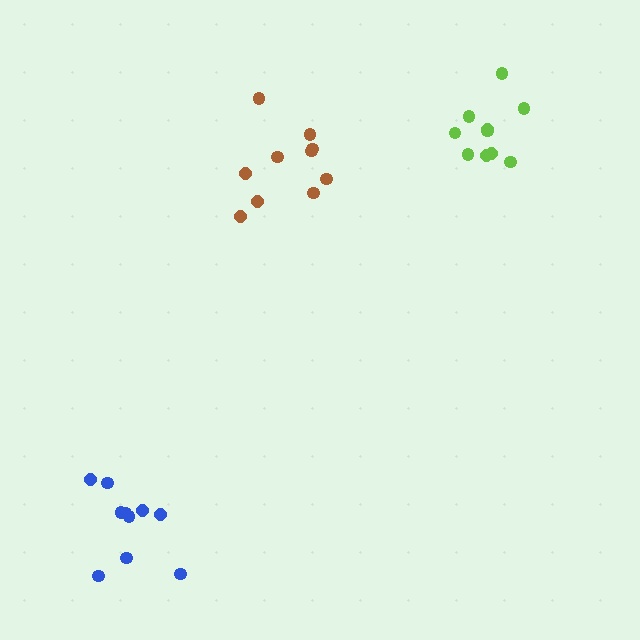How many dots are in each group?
Group 1: 10 dots, Group 2: 10 dots, Group 3: 10 dots (30 total).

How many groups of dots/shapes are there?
There are 3 groups.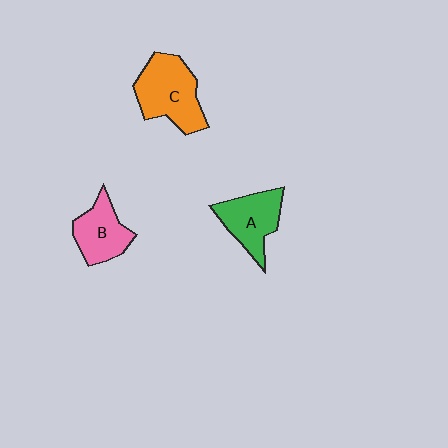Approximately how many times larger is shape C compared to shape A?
Approximately 1.3 times.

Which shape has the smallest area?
Shape B (pink).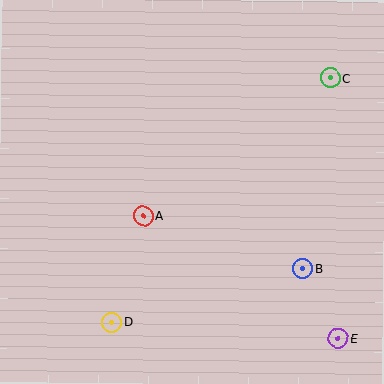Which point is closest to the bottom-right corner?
Point E is closest to the bottom-right corner.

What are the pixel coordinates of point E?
Point E is at (338, 338).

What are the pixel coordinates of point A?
Point A is at (143, 216).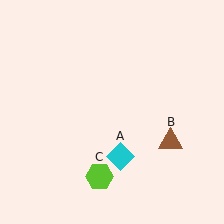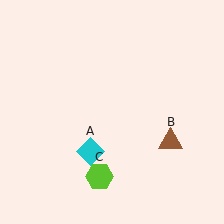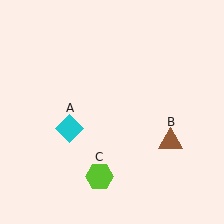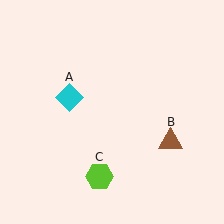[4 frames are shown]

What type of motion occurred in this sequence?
The cyan diamond (object A) rotated clockwise around the center of the scene.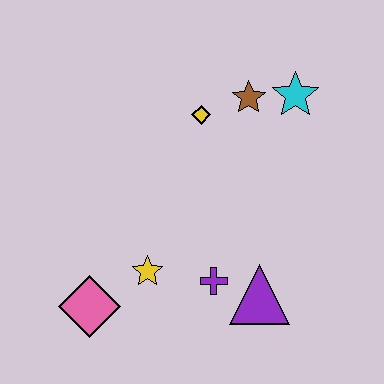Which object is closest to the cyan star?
The brown star is closest to the cyan star.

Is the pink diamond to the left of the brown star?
Yes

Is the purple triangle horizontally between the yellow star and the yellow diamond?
No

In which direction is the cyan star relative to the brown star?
The cyan star is to the right of the brown star.